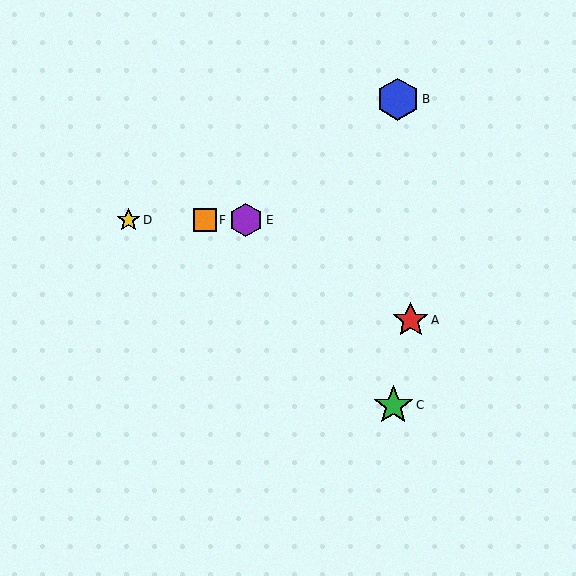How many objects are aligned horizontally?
3 objects (D, E, F) are aligned horizontally.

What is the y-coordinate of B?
Object B is at y≈99.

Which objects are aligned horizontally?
Objects D, E, F are aligned horizontally.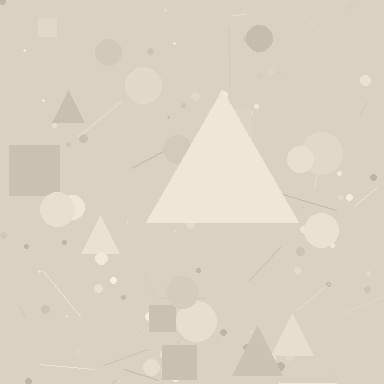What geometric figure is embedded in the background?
A triangle is embedded in the background.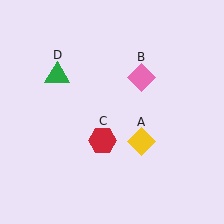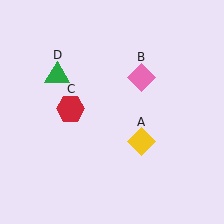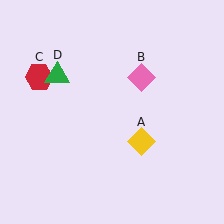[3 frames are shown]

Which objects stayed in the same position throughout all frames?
Yellow diamond (object A) and pink diamond (object B) and green triangle (object D) remained stationary.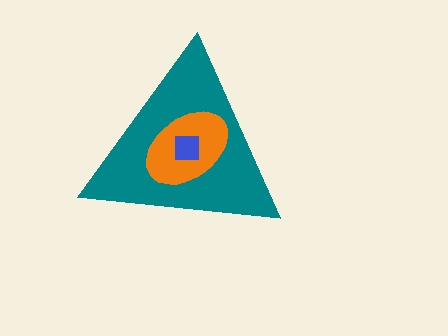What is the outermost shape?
The teal triangle.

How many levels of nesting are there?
3.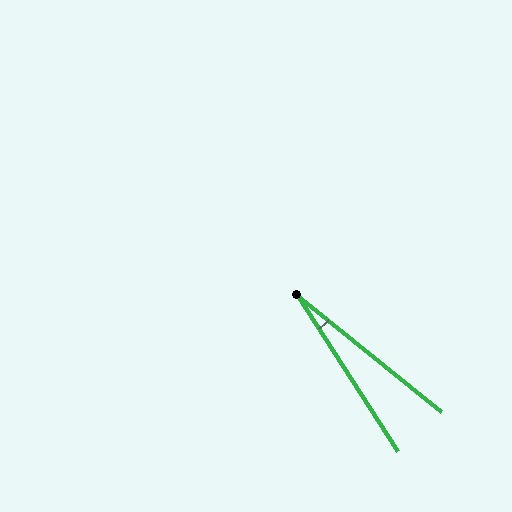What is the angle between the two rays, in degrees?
Approximately 18 degrees.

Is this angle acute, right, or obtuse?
It is acute.